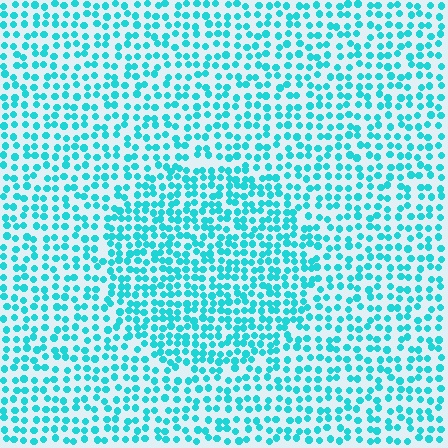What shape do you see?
I see a circle.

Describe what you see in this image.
The image contains small cyan elements arranged at two different densities. A circle-shaped region is visible where the elements are more densely packed than the surrounding area.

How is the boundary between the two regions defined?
The boundary is defined by a change in element density (approximately 1.5x ratio). All elements are the same color, size, and shape.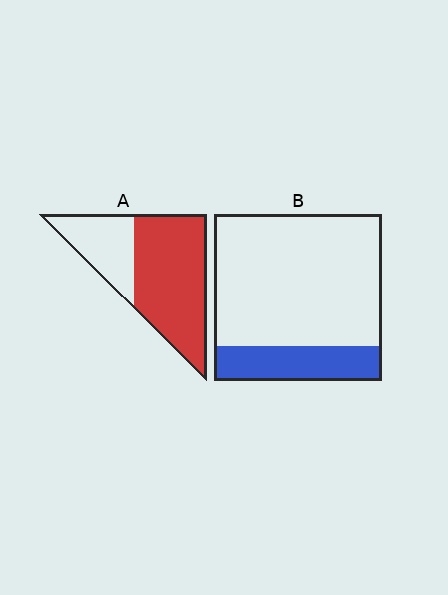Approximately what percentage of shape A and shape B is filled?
A is approximately 70% and B is approximately 20%.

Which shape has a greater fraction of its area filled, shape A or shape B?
Shape A.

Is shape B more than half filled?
No.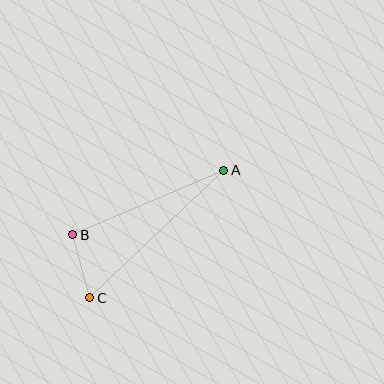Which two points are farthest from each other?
Points A and C are farthest from each other.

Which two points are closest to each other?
Points B and C are closest to each other.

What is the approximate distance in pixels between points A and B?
The distance between A and B is approximately 164 pixels.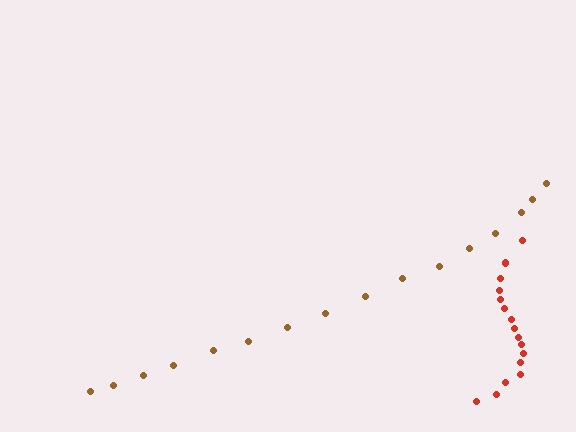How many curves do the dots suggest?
There are 2 distinct paths.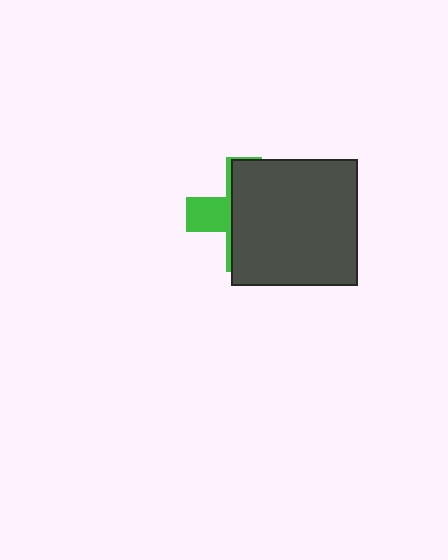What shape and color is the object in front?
The object in front is a dark gray square.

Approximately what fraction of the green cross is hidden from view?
Roughly 69% of the green cross is hidden behind the dark gray square.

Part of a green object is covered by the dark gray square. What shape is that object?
It is a cross.